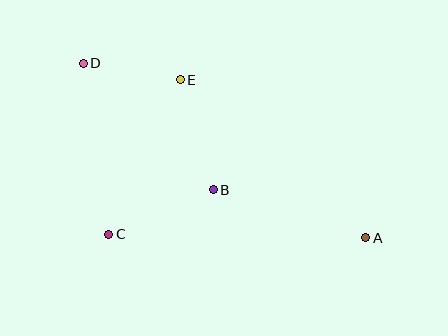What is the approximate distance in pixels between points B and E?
The distance between B and E is approximately 115 pixels.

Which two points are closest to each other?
Points D and E are closest to each other.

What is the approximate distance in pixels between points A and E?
The distance between A and E is approximately 244 pixels.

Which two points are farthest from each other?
Points A and D are farthest from each other.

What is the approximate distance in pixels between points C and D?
The distance between C and D is approximately 173 pixels.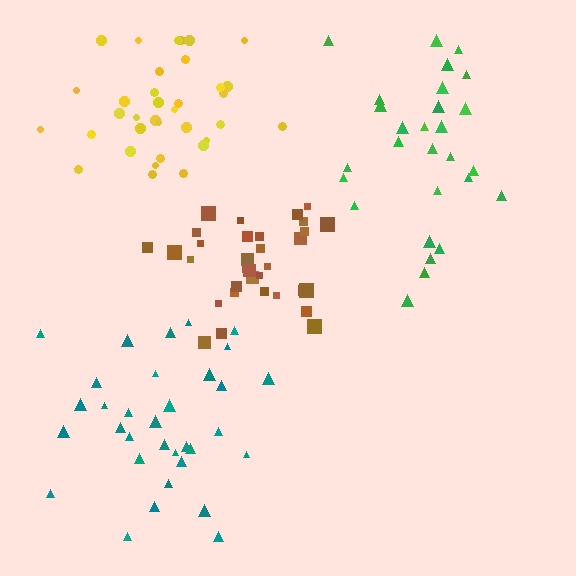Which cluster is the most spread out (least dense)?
Green.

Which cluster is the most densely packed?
Brown.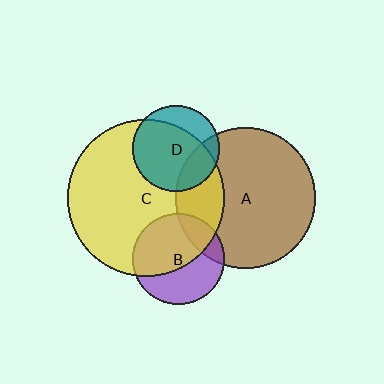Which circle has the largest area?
Circle C (yellow).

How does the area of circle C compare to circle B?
Approximately 3.0 times.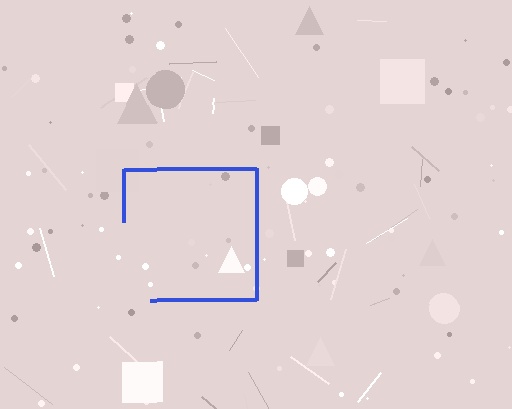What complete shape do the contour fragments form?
The contour fragments form a square.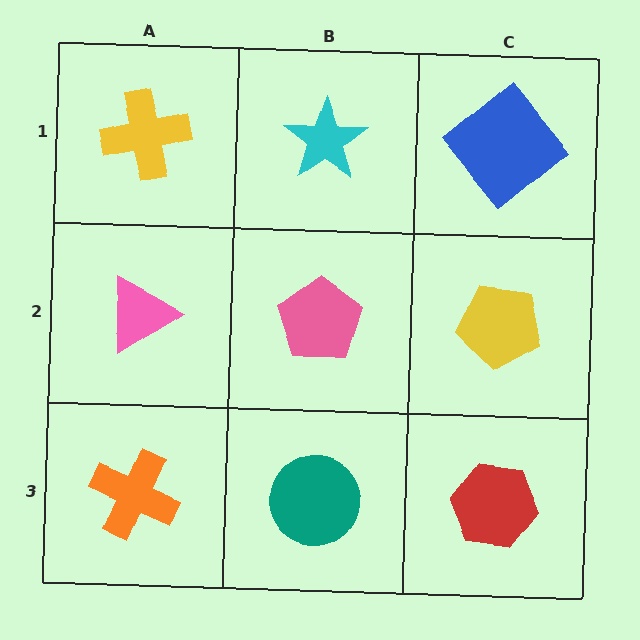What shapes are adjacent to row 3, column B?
A pink pentagon (row 2, column B), an orange cross (row 3, column A), a red hexagon (row 3, column C).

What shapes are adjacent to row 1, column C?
A yellow pentagon (row 2, column C), a cyan star (row 1, column B).